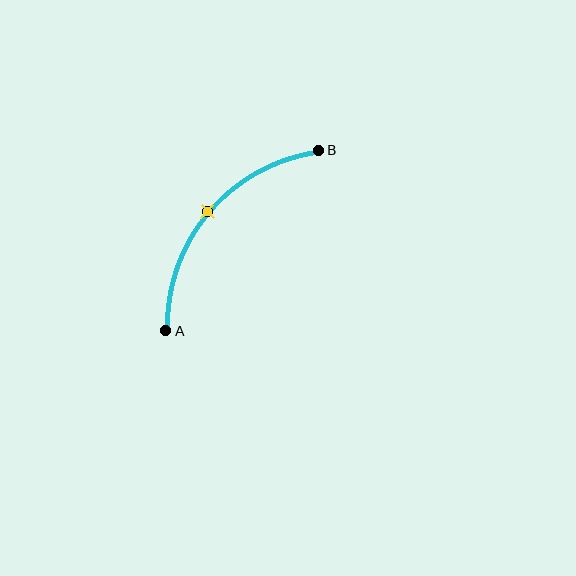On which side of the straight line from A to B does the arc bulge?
The arc bulges above and to the left of the straight line connecting A and B.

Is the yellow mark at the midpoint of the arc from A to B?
Yes. The yellow mark lies on the arc at equal arc-length from both A and B — it is the arc midpoint.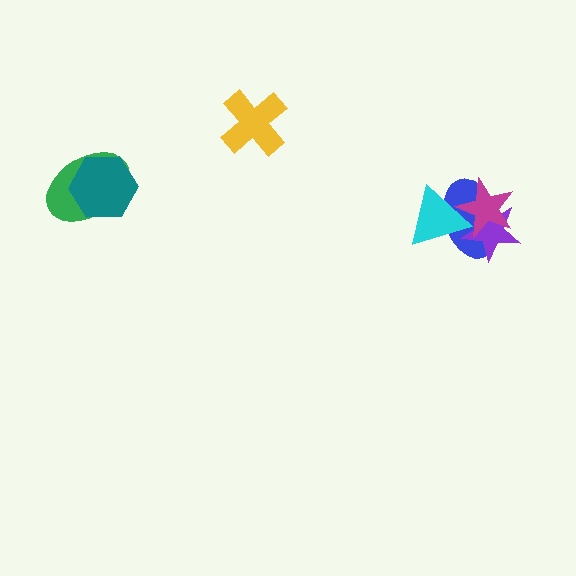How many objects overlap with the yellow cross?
0 objects overlap with the yellow cross.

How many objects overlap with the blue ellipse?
3 objects overlap with the blue ellipse.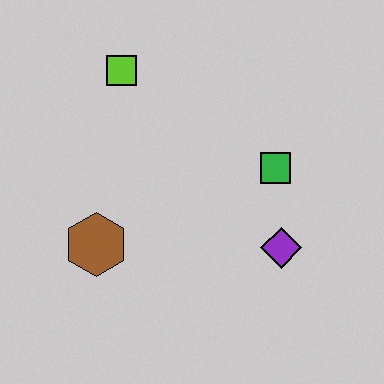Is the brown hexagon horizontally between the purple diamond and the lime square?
No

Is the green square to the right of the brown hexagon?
Yes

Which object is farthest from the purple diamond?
The lime square is farthest from the purple diamond.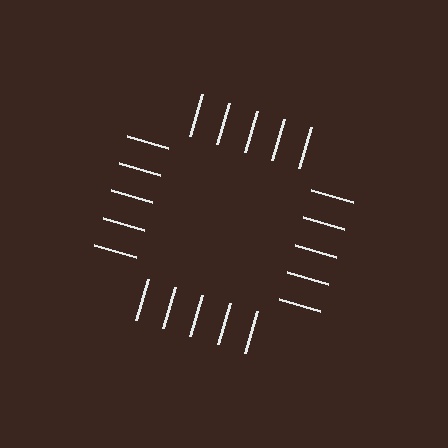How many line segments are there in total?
20 — 5 along each of the 4 edges.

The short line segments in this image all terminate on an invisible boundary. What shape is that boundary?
An illusory square — the line segments terminate on its edges but no continuous stroke is drawn.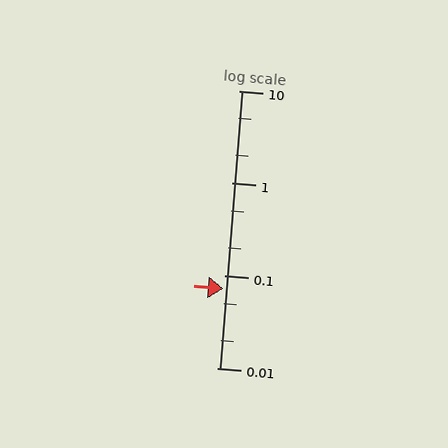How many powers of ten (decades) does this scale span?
The scale spans 3 decades, from 0.01 to 10.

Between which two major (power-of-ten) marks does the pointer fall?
The pointer is between 0.01 and 0.1.